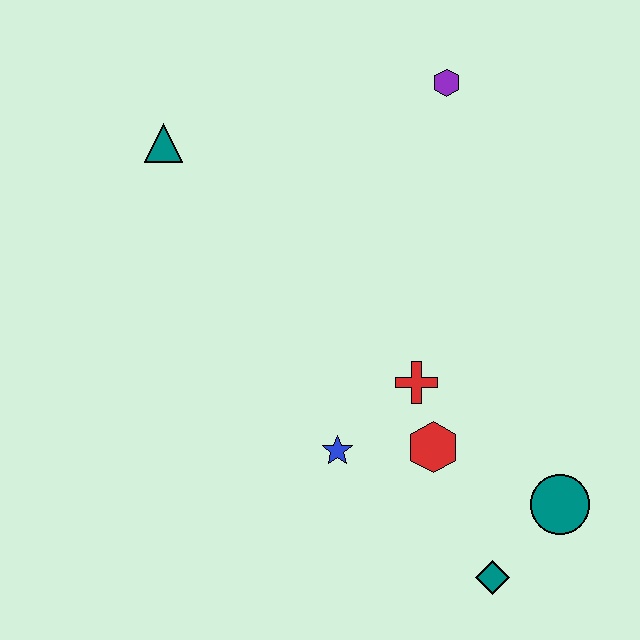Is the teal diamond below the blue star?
Yes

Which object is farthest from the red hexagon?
The teal triangle is farthest from the red hexagon.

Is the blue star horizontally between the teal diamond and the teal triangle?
Yes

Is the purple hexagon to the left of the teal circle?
Yes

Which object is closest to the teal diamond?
The teal circle is closest to the teal diamond.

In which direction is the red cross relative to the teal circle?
The red cross is to the left of the teal circle.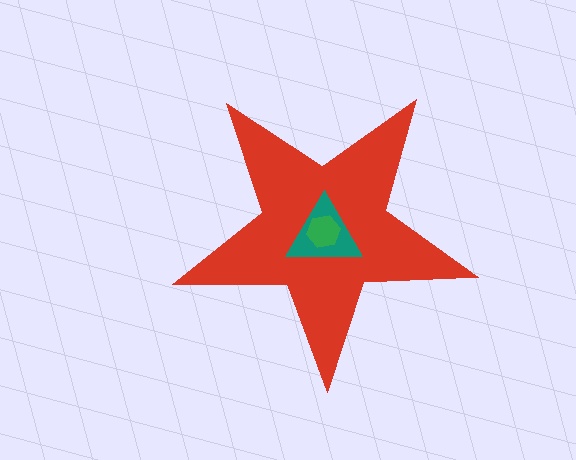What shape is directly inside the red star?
The teal triangle.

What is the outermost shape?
The red star.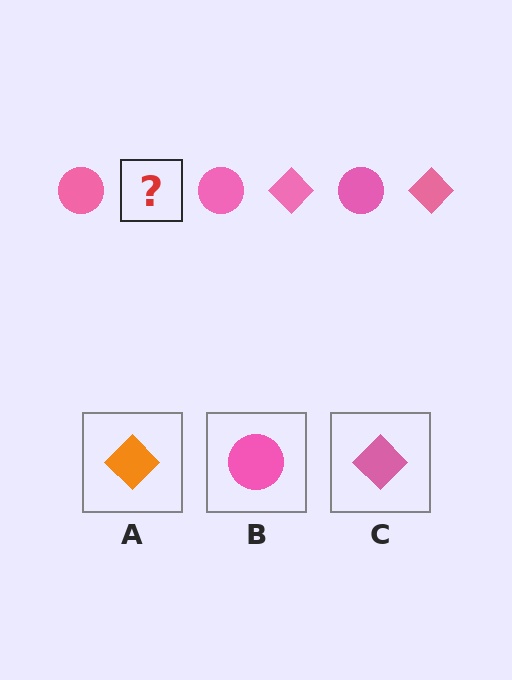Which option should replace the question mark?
Option C.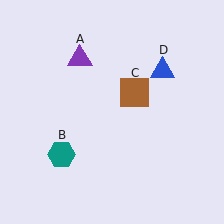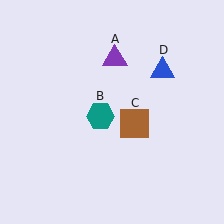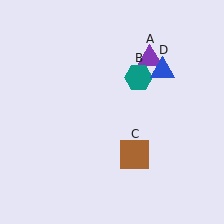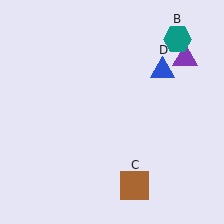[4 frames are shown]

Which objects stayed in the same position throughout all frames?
Blue triangle (object D) remained stationary.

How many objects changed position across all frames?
3 objects changed position: purple triangle (object A), teal hexagon (object B), brown square (object C).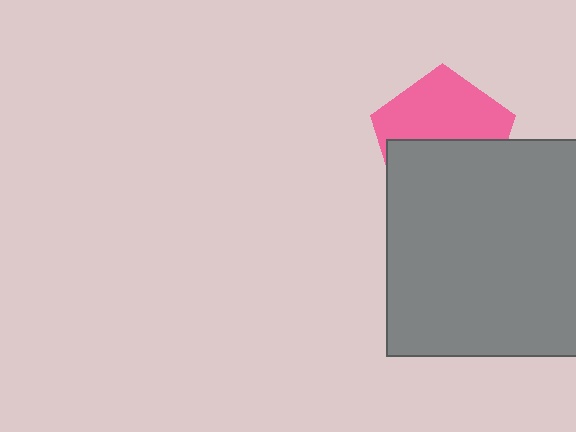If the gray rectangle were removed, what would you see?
You would see the complete pink pentagon.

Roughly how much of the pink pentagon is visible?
About half of it is visible (roughly 52%).